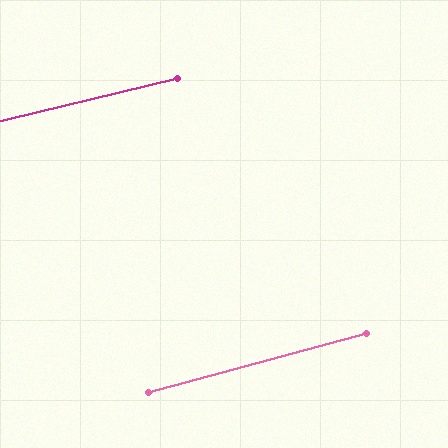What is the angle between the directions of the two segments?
Approximately 2 degrees.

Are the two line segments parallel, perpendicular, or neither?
Parallel — their directions differ by only 1.5°.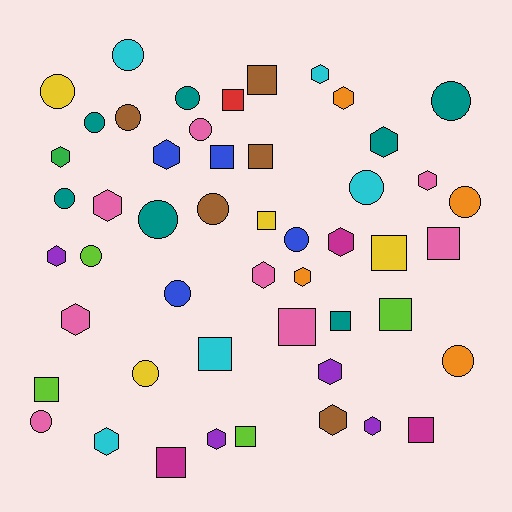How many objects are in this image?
There are 50 objects.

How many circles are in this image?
There are 18 circles.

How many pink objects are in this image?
There are 8 pink objects.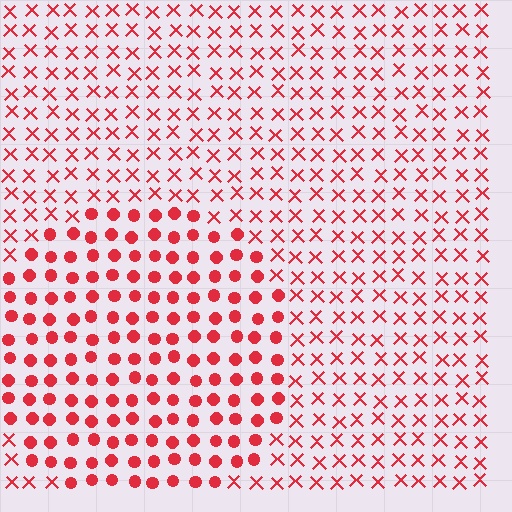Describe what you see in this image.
The image is filled with small red elements arranged in a uniform grid. A circle-shaped region contains circles, while the surrounding area contains X marks. The boundary is defined purely by the change in element shape.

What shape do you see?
I see a circle.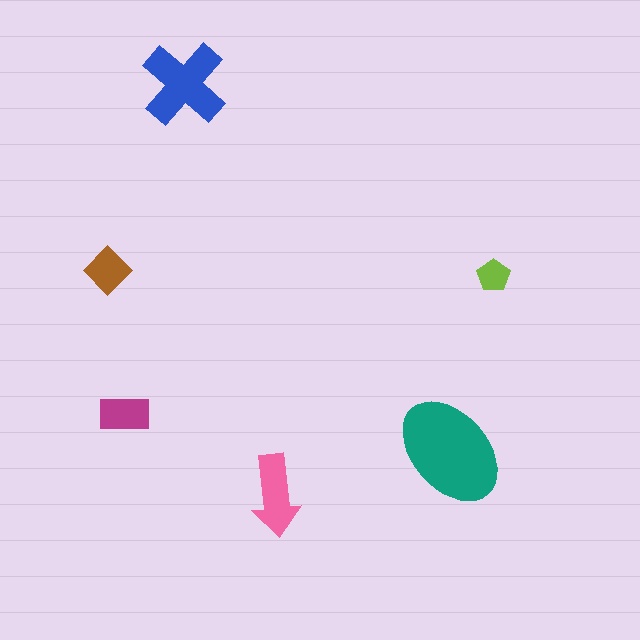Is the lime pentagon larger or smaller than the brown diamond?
Smaller.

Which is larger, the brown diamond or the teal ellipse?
The teal ellipse.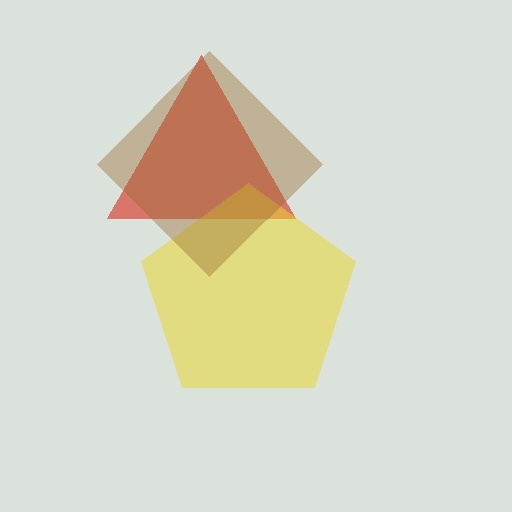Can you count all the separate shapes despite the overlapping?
Yes, there are 3 separate shapes.